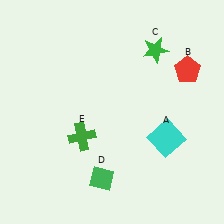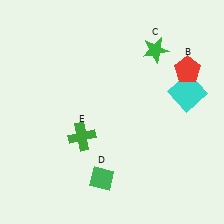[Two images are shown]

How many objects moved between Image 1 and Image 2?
1 object moved between the two images.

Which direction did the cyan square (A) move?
The cyan square (A) moved up.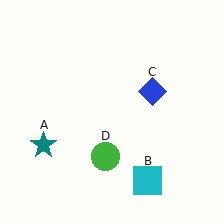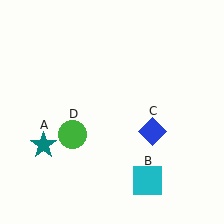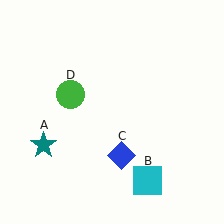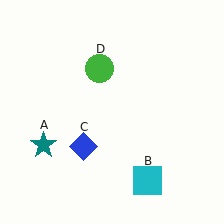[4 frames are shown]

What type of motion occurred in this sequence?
The blue diamond (object C), green circle (object D) rotated clockwise around the center of the scene.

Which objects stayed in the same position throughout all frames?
Teal star (object A) and cyan square (object B) remained stationary.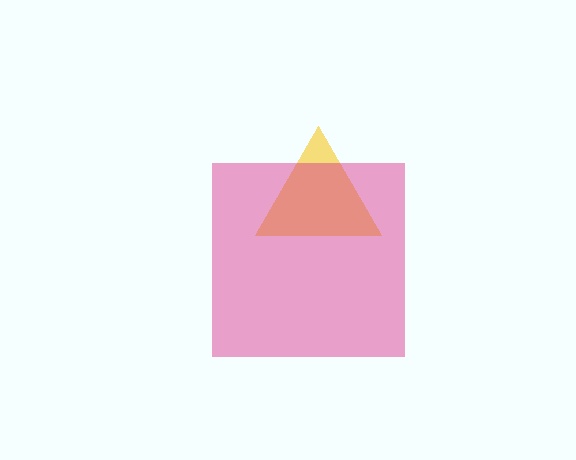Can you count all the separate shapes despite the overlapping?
Yes, there are 2 separate shapes.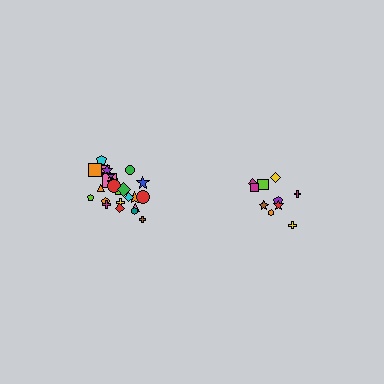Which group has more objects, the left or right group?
The left group.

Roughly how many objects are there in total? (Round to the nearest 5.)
Roughly 35 objects in total.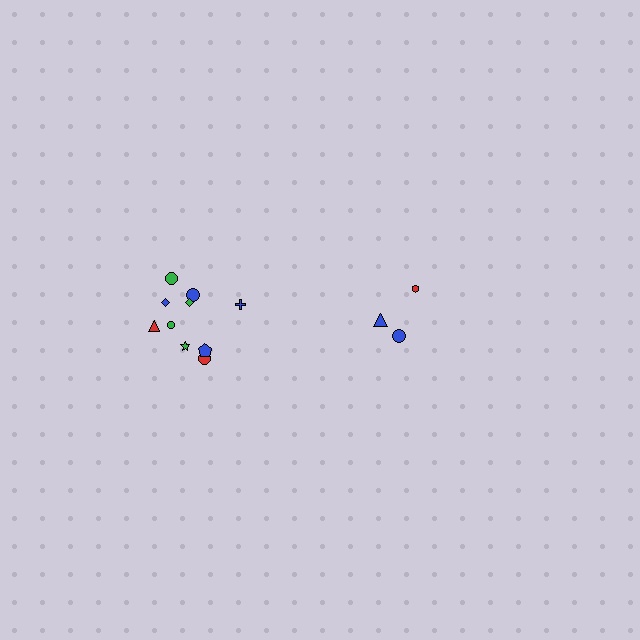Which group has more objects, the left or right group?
The left group.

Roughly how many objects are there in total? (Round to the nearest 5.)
Roughly 15 objects in total.